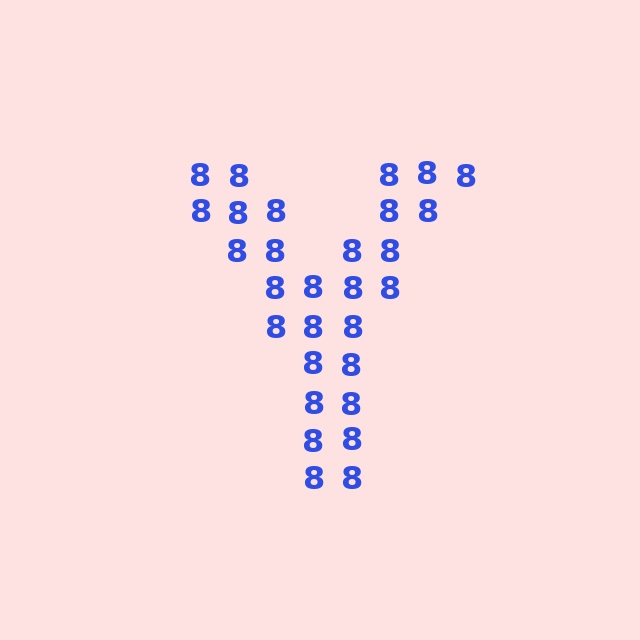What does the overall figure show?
The overall figure shows the letter Y.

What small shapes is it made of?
It is made of small digit 8's.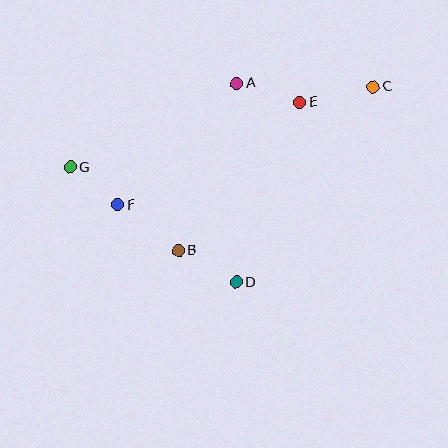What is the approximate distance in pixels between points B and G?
The distance between B and G is approximately 136 pixels.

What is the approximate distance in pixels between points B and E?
The distance between B and E is approximately 191 pixels.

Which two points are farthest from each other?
Points C and G are farthest from each other.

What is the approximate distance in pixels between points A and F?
The distance between A and F is approximately 171 pixels.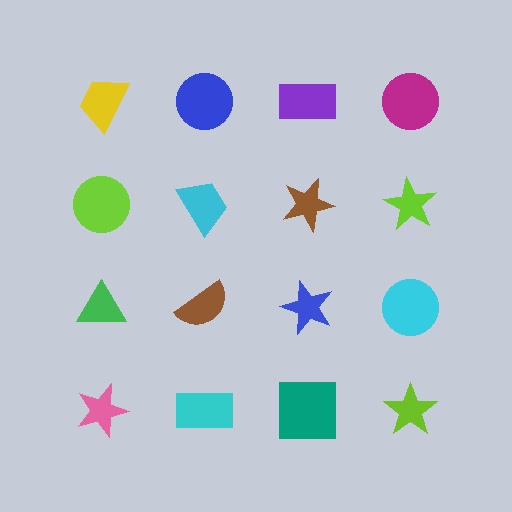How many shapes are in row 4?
4 shapes.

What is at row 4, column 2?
A cyan rectangle.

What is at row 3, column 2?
A brown semicircle.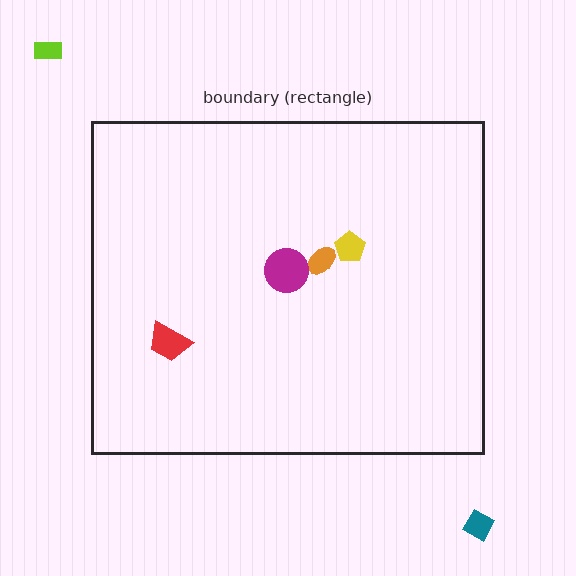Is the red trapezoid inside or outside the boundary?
Inside.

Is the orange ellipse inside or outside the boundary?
Inside.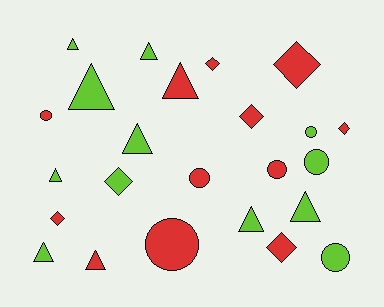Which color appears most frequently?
Red, with 12 objects.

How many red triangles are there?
There are 2 red triangles.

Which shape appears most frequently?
Triangle, with 10 objects.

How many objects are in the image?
There are 24 objects.